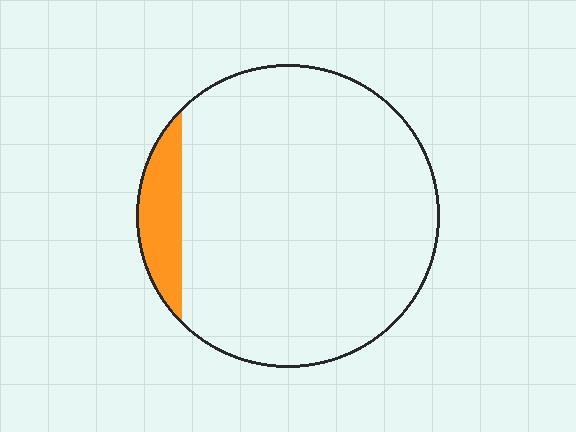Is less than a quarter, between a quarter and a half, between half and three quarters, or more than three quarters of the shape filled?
Less than a quarter.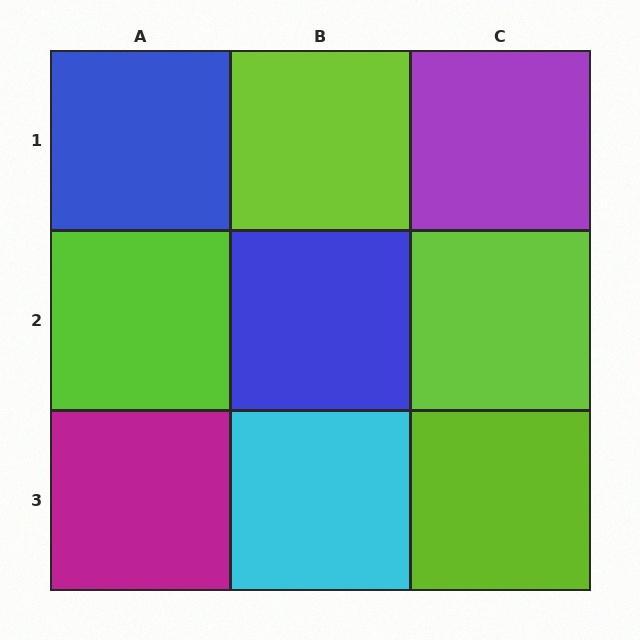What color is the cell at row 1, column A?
Blue.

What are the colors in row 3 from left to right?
Magenta, cyan, lime.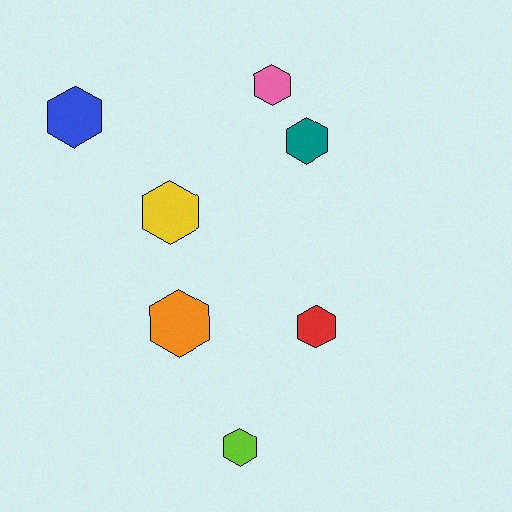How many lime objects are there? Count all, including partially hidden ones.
There is 1 lime object.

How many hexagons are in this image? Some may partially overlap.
There are 7 hexagons.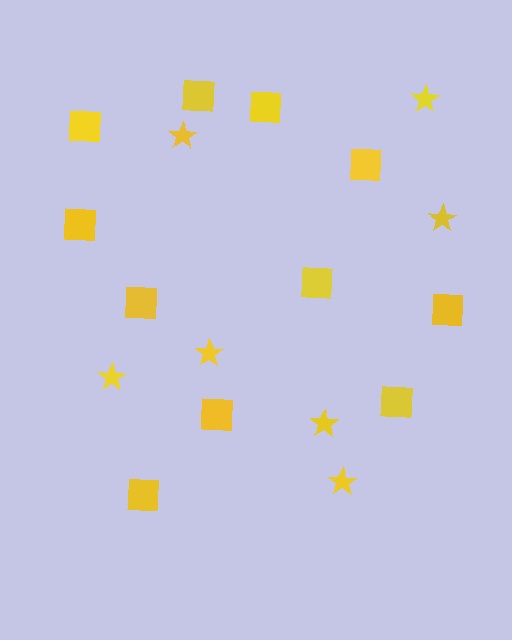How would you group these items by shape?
There are 2 groups: one group of squares (11) and one group of stars (7).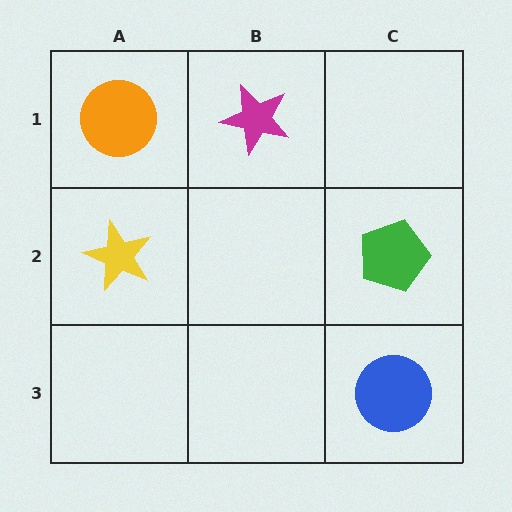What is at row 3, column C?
A blue circle.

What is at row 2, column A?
A yellow star.